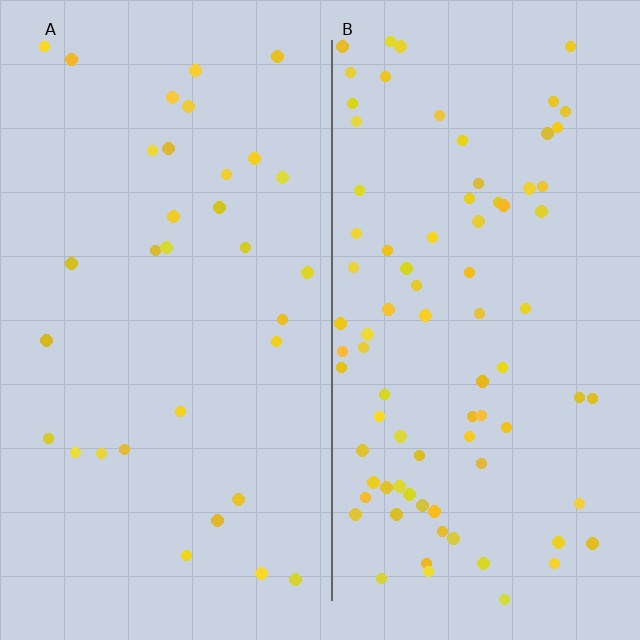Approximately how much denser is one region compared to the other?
Approximately 2.6× — region B over region A.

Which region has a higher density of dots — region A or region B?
B (the right).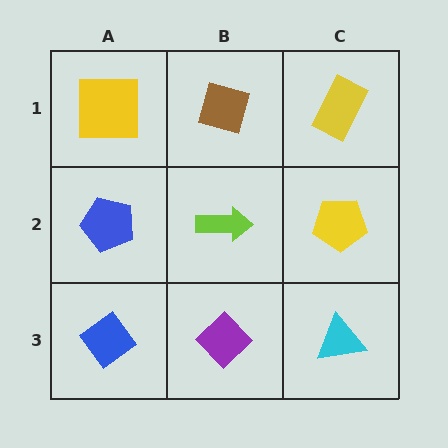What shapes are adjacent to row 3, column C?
A yellow pentagon (row 2, column C), a purple diamond (row 3, column B).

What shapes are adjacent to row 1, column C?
A yellow pentagon (row 2, column C), a brown square (row 1, column B).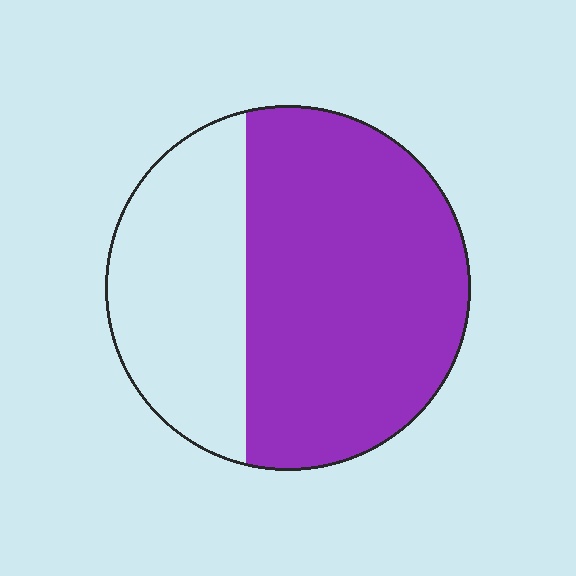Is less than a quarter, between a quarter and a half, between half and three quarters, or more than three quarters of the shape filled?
Between half and three quarters.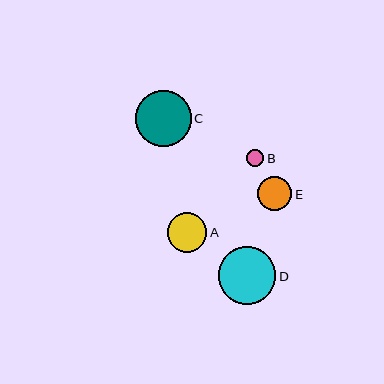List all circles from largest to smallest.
From largest to smallest: D, C, A, E, B.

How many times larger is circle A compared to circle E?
Circle A is approximately 1.2 times the size of circle E.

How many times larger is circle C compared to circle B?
Circle C is approximately 3.3 times the size of circle B.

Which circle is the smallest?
Circle B is the smallest with a size of approximately 17 pixels.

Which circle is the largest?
Circle D is the largest with a size of approximately 57 pixels.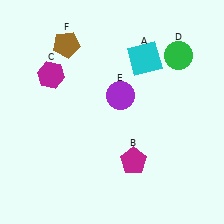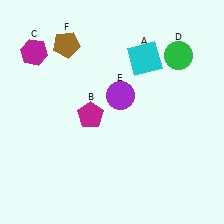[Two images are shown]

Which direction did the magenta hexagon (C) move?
The magenta hexagon (C) moved up.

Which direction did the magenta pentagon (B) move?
The magenta pentagon (B) moved up.